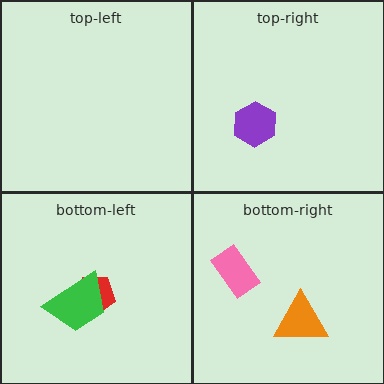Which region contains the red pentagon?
The bottom-left region.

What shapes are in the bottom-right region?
The orange triangle, the pink rectangle.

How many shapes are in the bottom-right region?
2.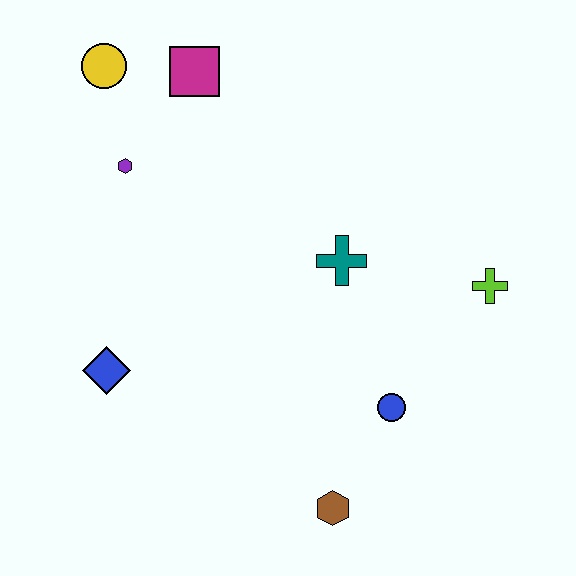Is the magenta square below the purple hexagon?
No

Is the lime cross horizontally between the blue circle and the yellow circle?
No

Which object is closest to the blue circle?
The brown hexagon is closest to the blue circle.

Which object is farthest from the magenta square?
The brown hexagon is farthest from the magenta square.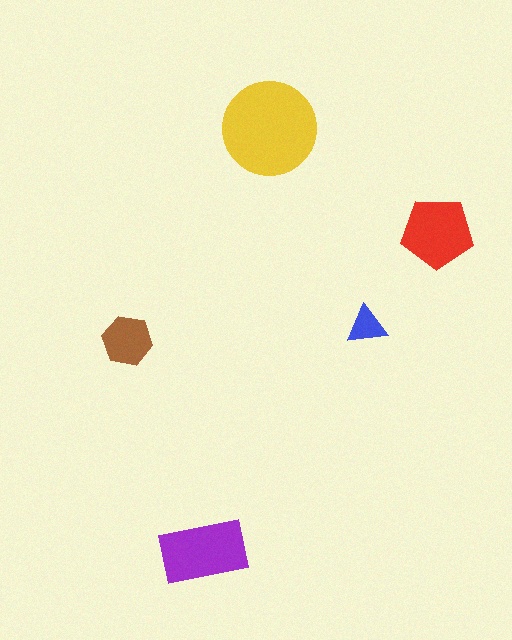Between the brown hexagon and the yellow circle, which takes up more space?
The yellow circle.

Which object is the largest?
The yellow circle.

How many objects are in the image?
There are 5 objects in the image.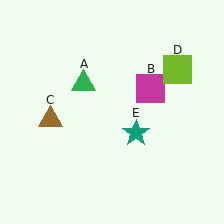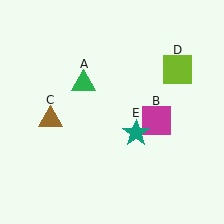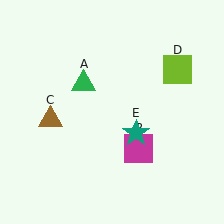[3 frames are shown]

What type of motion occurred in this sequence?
The magenta square (object B) rotated clockwise around the center of the scene.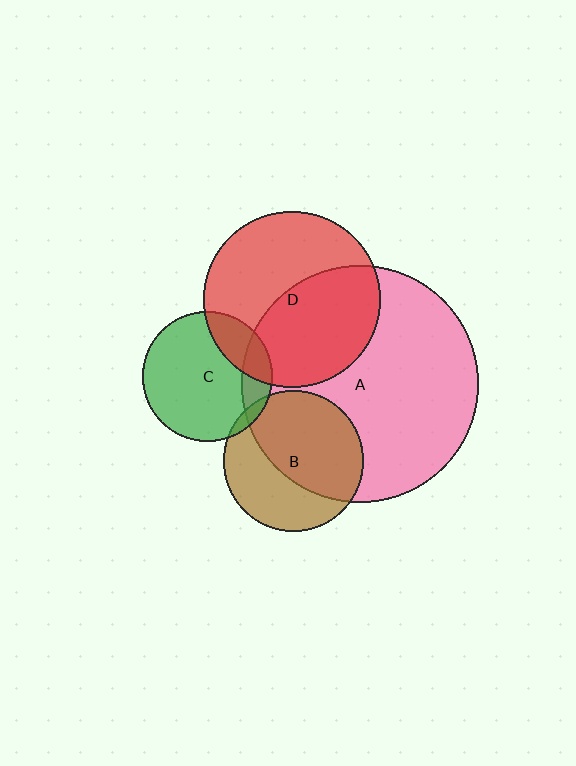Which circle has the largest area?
Circle A (pink).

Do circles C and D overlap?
Yes.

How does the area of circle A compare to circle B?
Approximately 2.9 times.